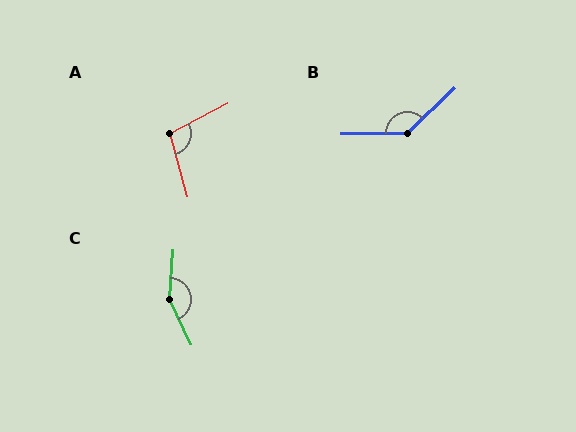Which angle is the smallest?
A, at approximately 102 degrees.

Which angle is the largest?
C, at approximately 151 degrees.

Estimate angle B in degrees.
Approximately 137 degrees.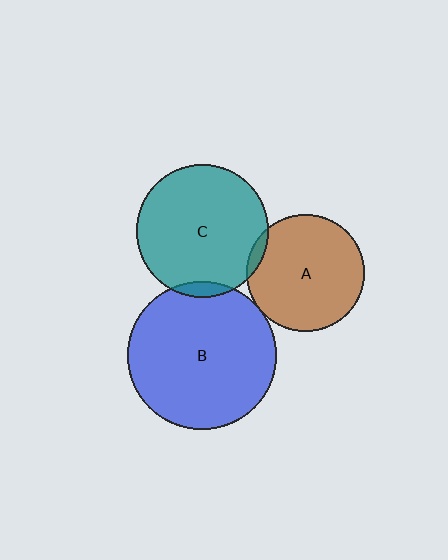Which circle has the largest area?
Circle B (blue).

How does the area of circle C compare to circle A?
Approximately 1.3 times.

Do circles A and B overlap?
Yes.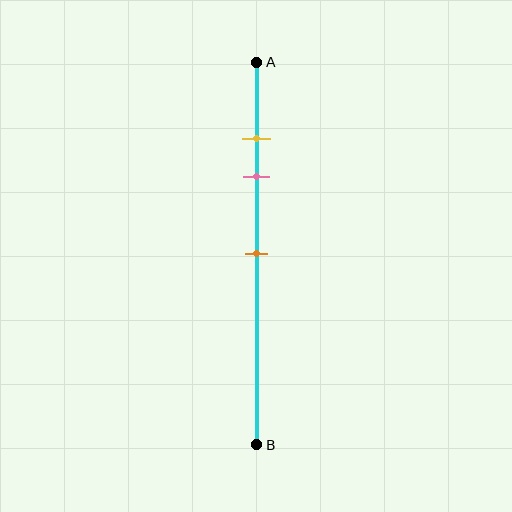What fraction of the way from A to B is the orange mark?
The orange mark is approximately 50% (0.5) of the way from A to B.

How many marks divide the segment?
There are 3 marks dividing the segment.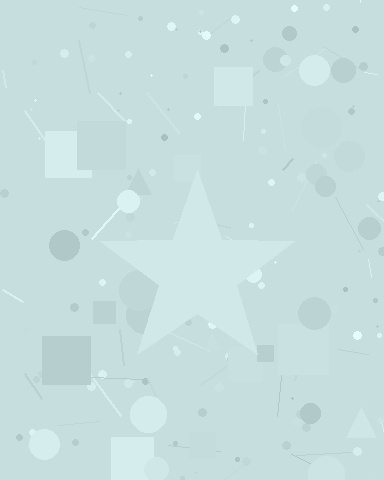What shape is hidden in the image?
A star is hidden in the image.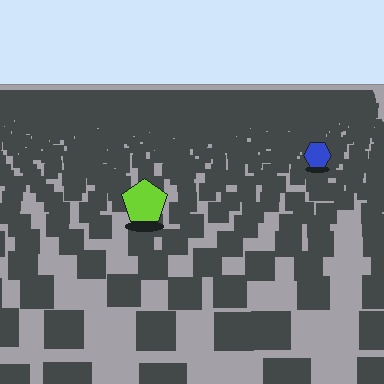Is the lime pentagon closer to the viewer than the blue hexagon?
Yes. The lime pentagon is closer — you can tell from the texture gradient: the ground texture is coarser near it.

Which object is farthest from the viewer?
The blue hexagon is farthest from the viewer. It appears smaller and the ground texture around it is denser.